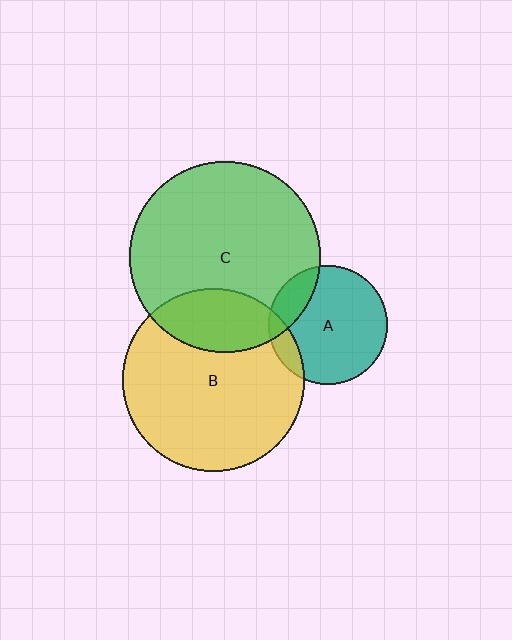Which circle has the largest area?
Circle C (green).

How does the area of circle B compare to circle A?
Approximately 2.4 times.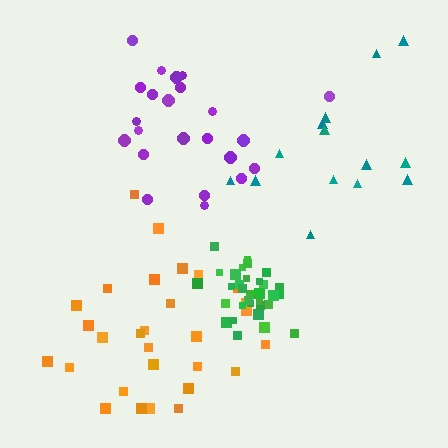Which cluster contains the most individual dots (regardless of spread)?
Green (33).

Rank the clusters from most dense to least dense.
green, purple, orange, teal.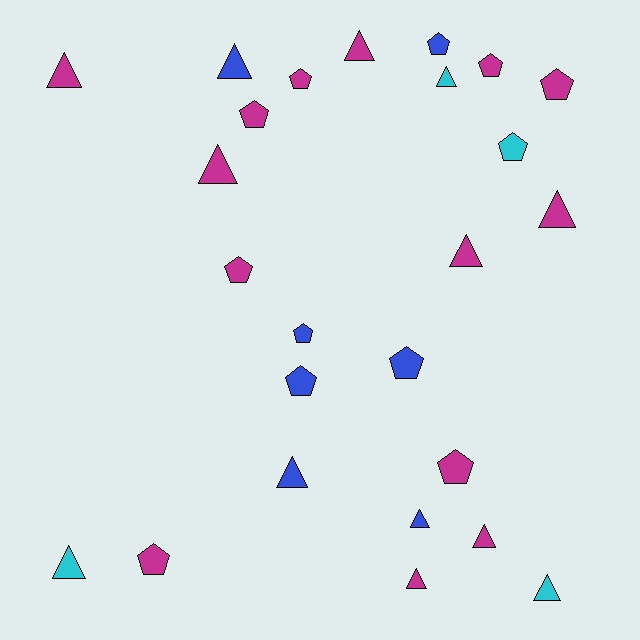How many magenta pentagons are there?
There are 7 magenta pentagons.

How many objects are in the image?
There are 25 objects.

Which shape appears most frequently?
Triangle, with 13 objects.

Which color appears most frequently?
Magenta, with 14 objects.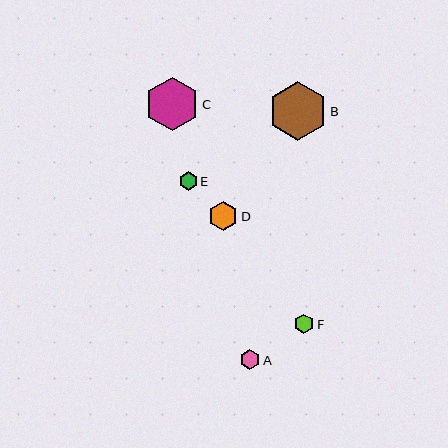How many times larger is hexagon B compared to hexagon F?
Hexagon B is approximately 3.0 times the size of hexagon F.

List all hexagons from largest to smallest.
From largest to smallest: B, C, D, A, F, E.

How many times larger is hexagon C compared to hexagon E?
Hexagon C is approximately 2.9 times the size of hexagon E.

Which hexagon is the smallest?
Hexagon E is the smallest with a size of approximately 19 pixels.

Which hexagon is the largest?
Hexagon B is the largest with a size of approximately 59 pixels.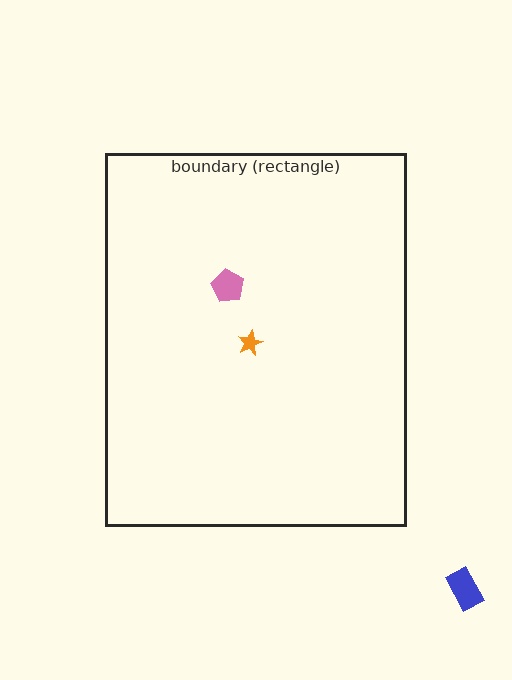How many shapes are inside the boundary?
2 inside, 1 outside.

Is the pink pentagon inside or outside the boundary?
Inside.